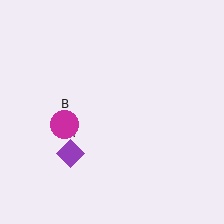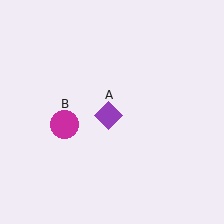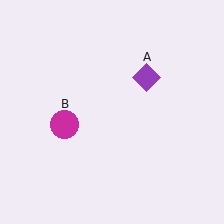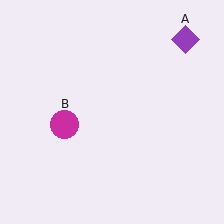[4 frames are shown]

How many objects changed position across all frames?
1 object changed position: purple diamond (object A).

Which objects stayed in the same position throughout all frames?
Magenta circle (object B) remained stationary.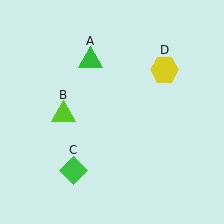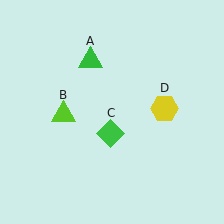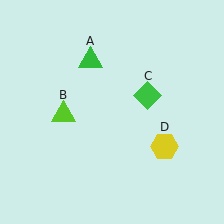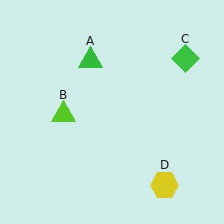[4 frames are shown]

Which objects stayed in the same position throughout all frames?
Green triangle (object A) and lime triangle (object B) remained stationary.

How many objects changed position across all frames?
2 objects changed position: green diamond (object C), yellow hexagon (object D).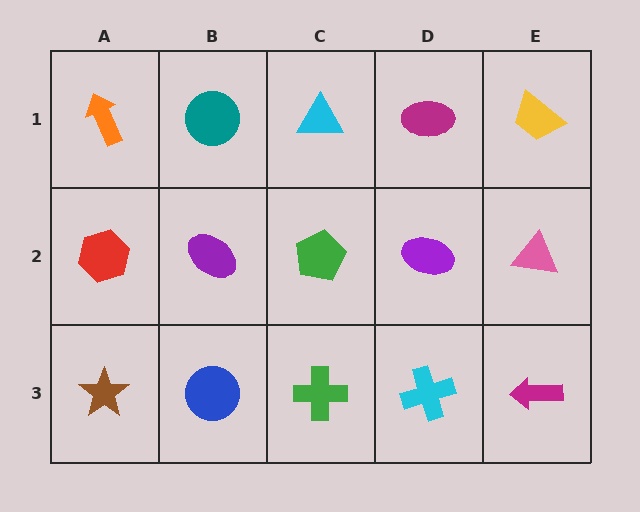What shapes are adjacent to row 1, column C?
A green pentagon (row 2, column C), a teal circle (row 1, column B), a magenta ellipse (row 1, column D).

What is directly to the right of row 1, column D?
A yellow trapezoid.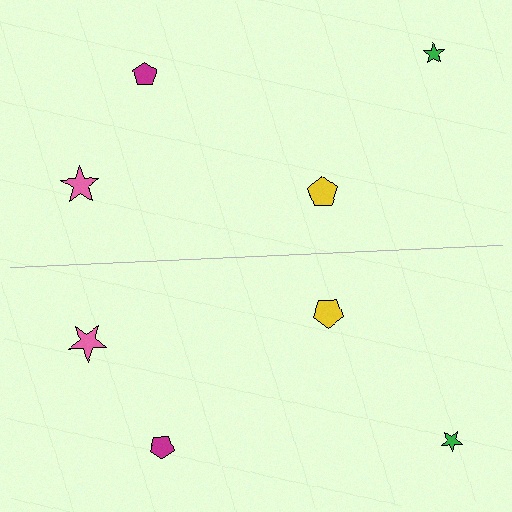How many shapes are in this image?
There are 8 shapes in this image.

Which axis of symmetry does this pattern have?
The pattern has a horizontal axis of symmetry running through the center of the image.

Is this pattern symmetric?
Yes, this pattern has bilateral (reflection) symmetry.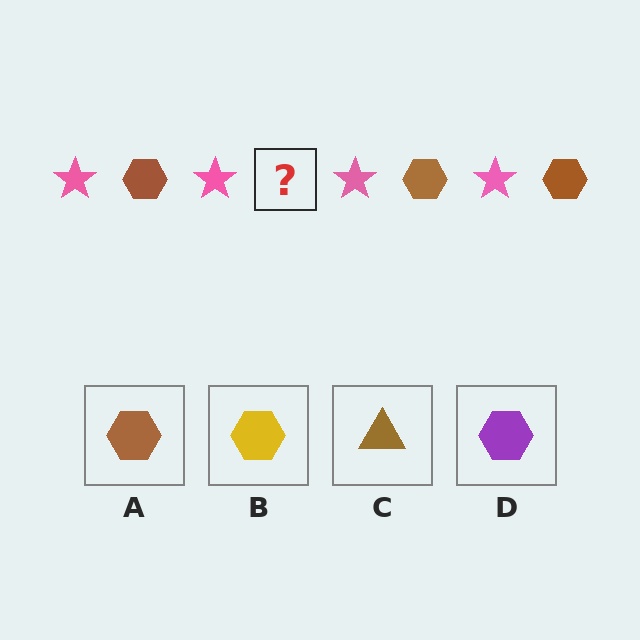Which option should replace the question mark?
Option A.